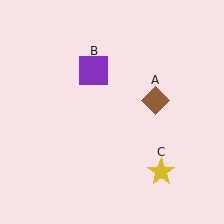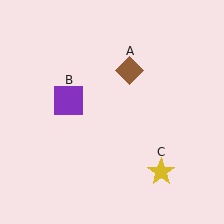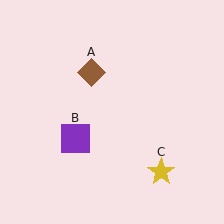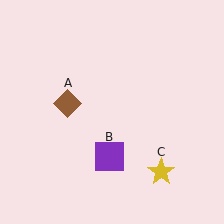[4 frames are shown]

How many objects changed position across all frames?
2 objects changed position: brown diamond (object A), purple square (object B).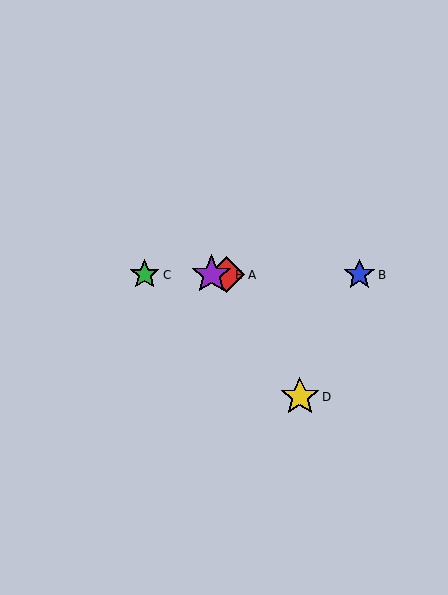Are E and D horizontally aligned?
No, E is at y≈275 and D is at y≈397.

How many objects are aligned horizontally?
4 objects (A, B, C, E) are aligned horizontally.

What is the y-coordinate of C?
Object C is at y≈275.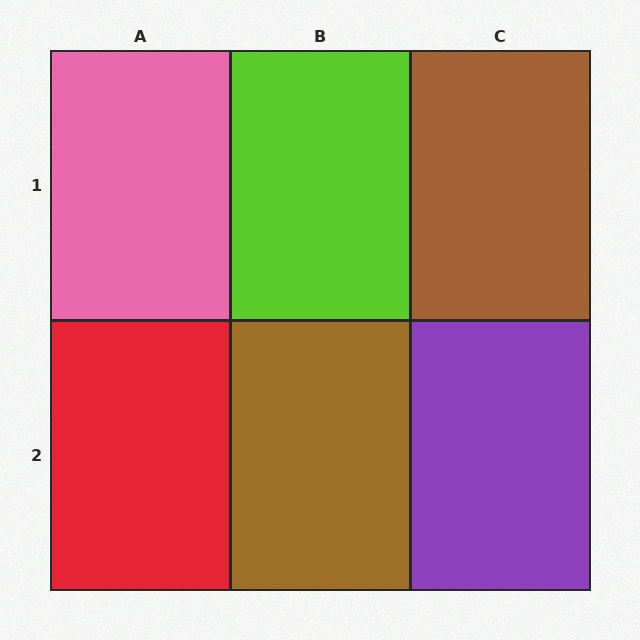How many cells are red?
1 cell is red.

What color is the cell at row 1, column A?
Pink.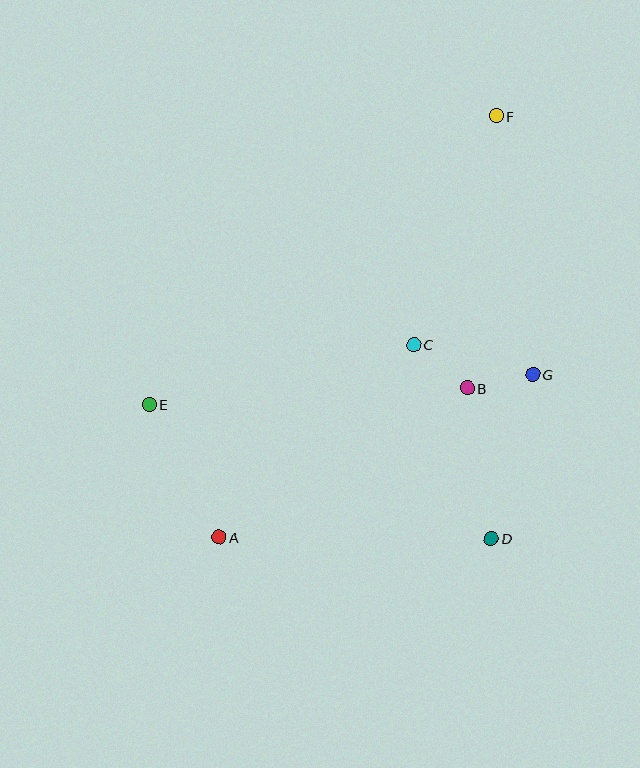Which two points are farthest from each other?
Points A and F are farthest from each other.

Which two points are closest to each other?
Points B and G are closest to each other.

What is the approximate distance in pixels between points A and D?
The distance between A and D is approximately 272 pixels.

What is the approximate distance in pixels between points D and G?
The distance between D and G is approximately 169 pixels.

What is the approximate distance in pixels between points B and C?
The distance between B and C is approximately 69 pixels.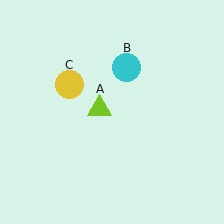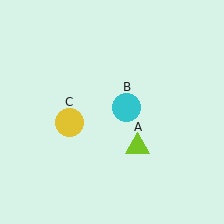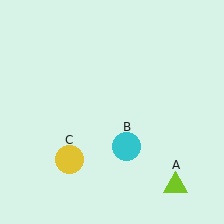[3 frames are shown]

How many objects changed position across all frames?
3 objects changed position: lime triangle (object A), cyan circle (object B), yellow circle (object C).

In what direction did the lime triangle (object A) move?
The lime triangle (object A) moved down and to the right.